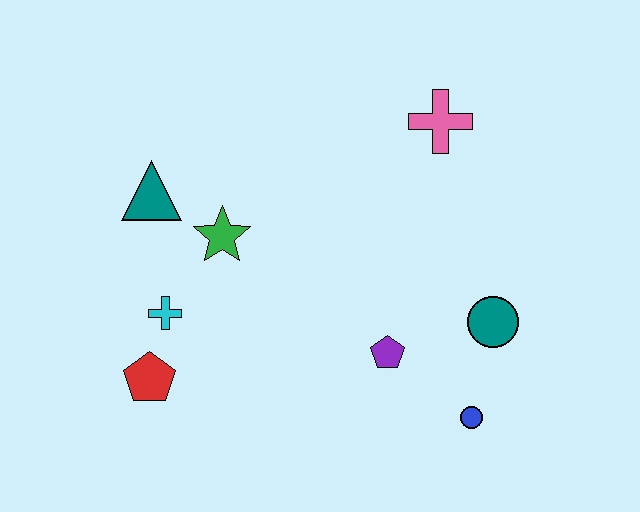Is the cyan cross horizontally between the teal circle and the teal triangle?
Yes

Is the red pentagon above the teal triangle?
No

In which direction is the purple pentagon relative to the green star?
The purple pentagon is to the right of the green star.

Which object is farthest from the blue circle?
The teal triangle is farthest from the blue circle.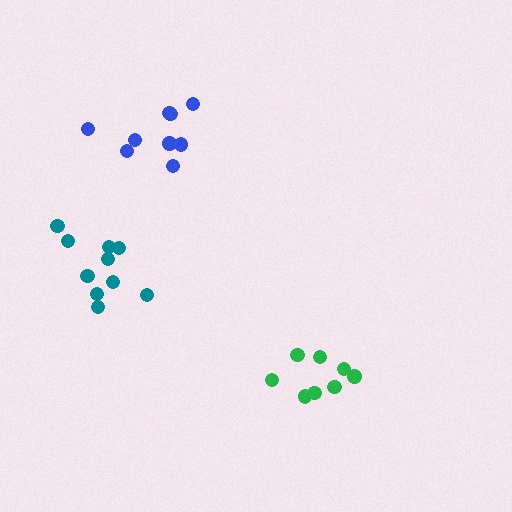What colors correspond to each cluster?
The clusters are colored: teal, green, blue.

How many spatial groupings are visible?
There are 3 spatial groupings.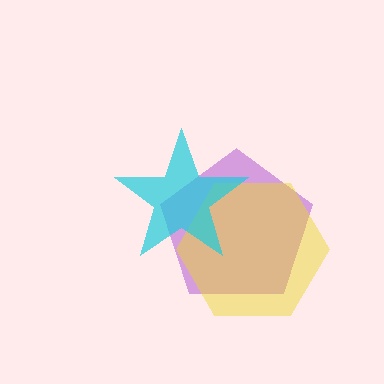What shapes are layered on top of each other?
The layered shapes are: a purple pentagon, a yellow hexagon, a cyan star.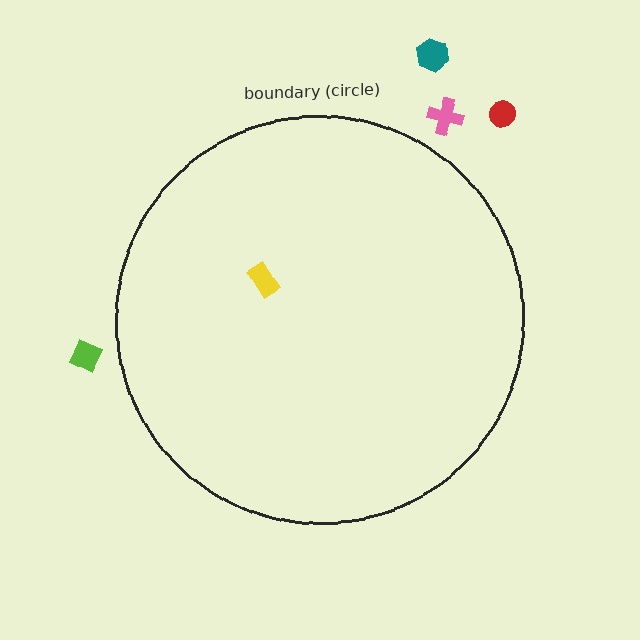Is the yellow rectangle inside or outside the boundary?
Inside.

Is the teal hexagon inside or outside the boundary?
Outside.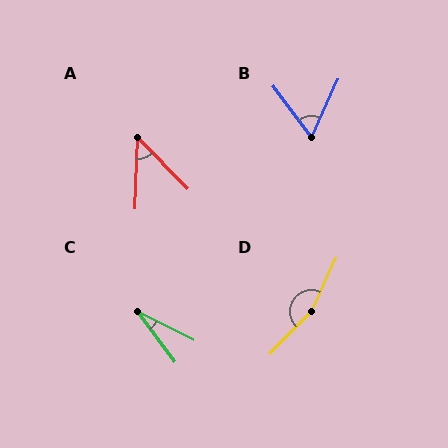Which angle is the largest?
D, at approximately 159 degrees.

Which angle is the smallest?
C, at approximately 27 degrees.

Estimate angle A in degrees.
Approximately 46 degrees.